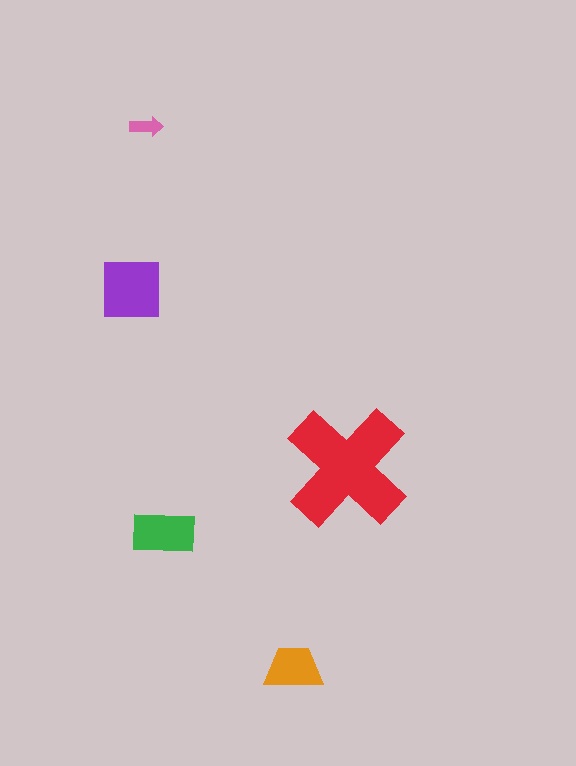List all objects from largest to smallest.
The red cross, the purple square, the green rectangle, the orange trapezoid, the pink arrow.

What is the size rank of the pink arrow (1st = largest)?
5th.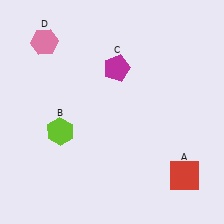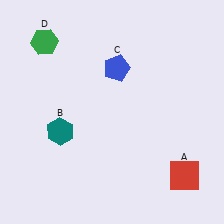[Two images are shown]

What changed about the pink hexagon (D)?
In Image 1, D is pink. In Image 2, it changed to green.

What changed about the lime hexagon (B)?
In Image 1, B is lime. In Image 2, it changed to teal.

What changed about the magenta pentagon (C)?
In Image 1, C is magenta. In Image 2, it changed to blue.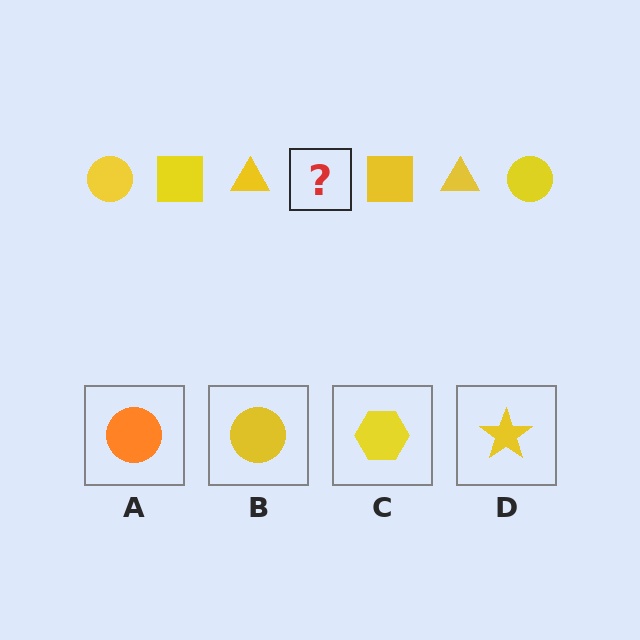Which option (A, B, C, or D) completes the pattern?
B.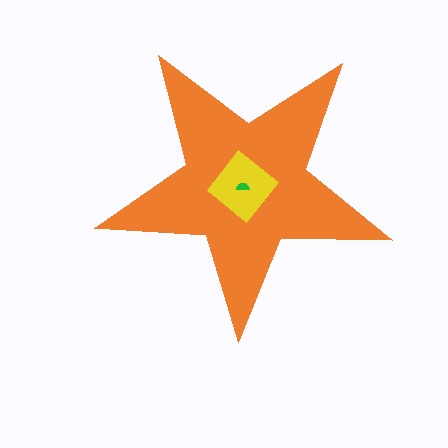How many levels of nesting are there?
3.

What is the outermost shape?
The orange star.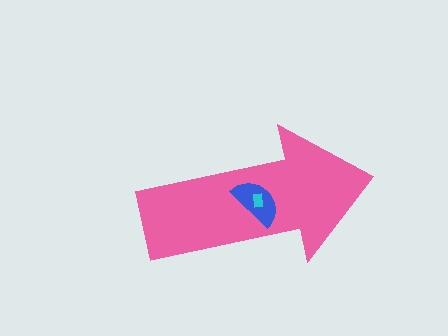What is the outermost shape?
The pink arrow.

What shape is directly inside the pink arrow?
The blue semicircle.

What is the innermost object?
The cyan rectangle.